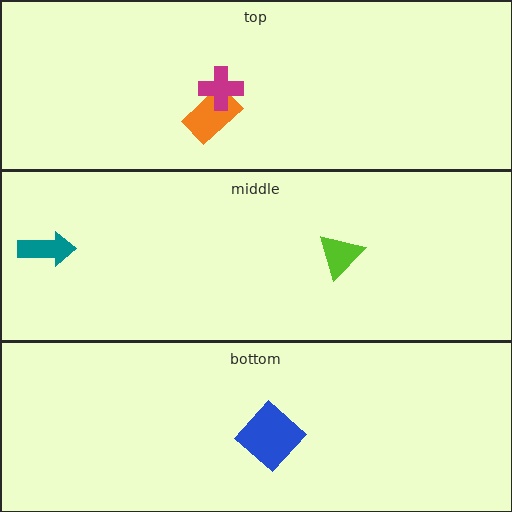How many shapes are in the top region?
2.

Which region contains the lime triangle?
The middle region.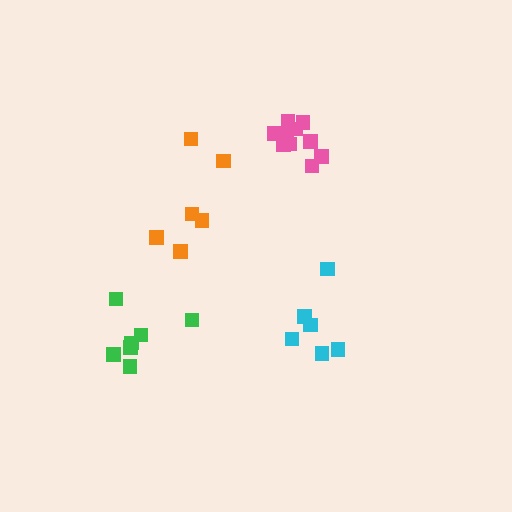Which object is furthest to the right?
The cyan cluster is rightmost.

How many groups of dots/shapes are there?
There are 4 groups.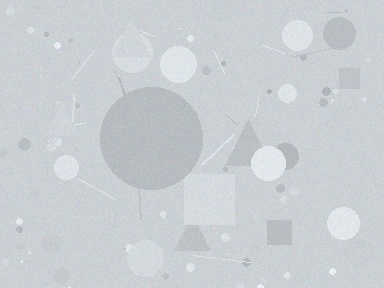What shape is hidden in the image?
A circle is hidden in the image.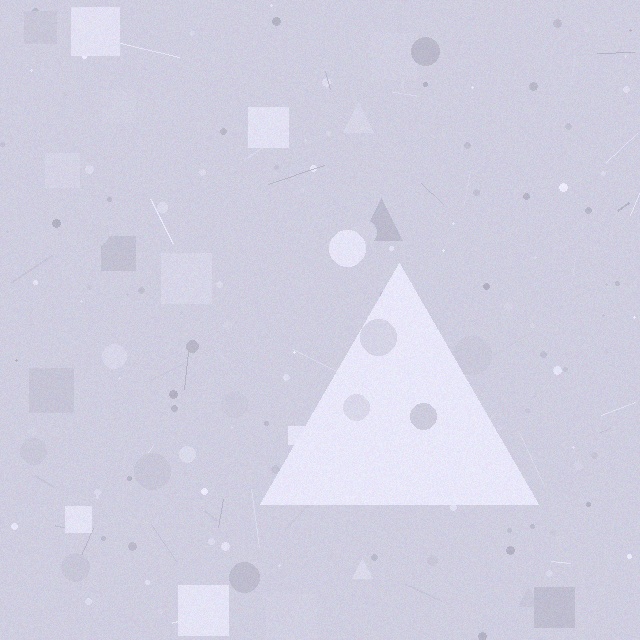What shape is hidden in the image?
A triangle is hidden in the image.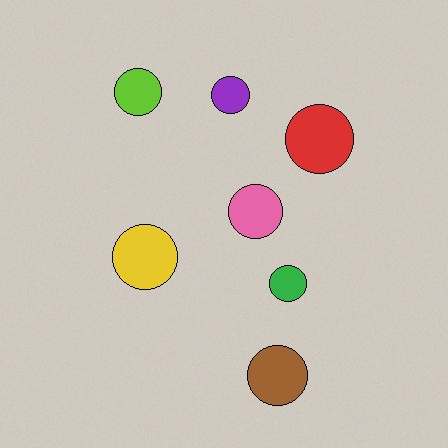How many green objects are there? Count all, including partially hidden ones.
There is 1 green object.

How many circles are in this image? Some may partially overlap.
There are 7 circles.